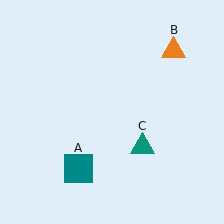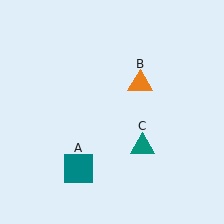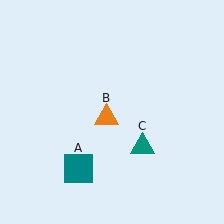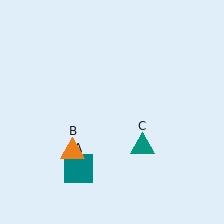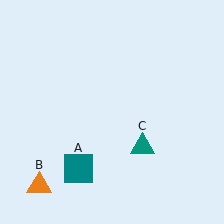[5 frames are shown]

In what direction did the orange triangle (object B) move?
The orange triangle (object B) moved down and to the left.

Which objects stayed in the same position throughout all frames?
Teal square (object A) and teal triangle (object C) remained stationary.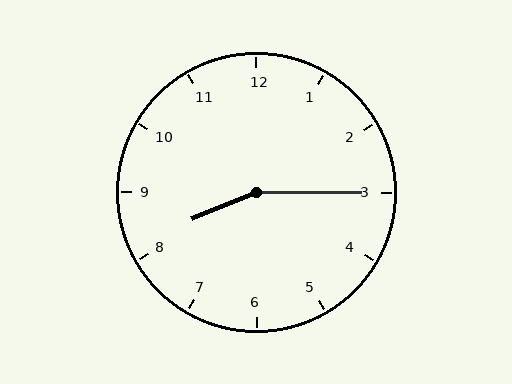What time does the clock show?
8:15.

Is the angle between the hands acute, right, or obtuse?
It is obtuse.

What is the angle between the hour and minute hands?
Approximately 158 degrees.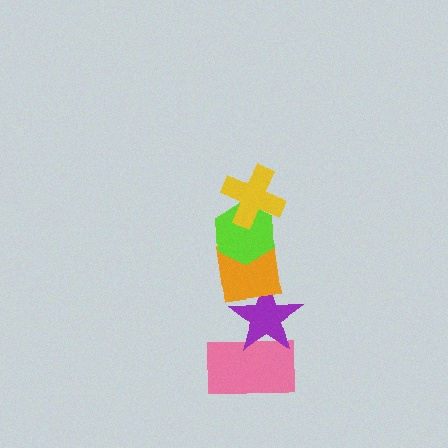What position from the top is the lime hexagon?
The lime hexagon is 2nd from the top.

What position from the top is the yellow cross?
The yellow cross is 1st from the top.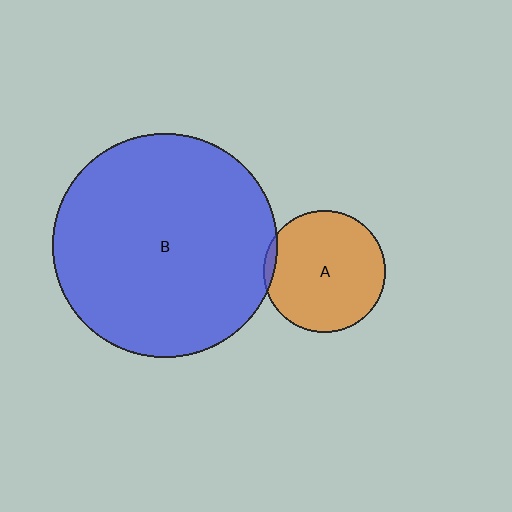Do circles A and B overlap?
Yes.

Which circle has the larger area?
Circle B (blue).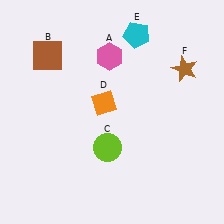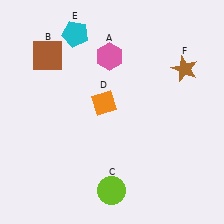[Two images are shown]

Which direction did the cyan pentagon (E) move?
The cyan pentagon (E) moved left.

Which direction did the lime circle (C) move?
The lime circle (C) moved down.